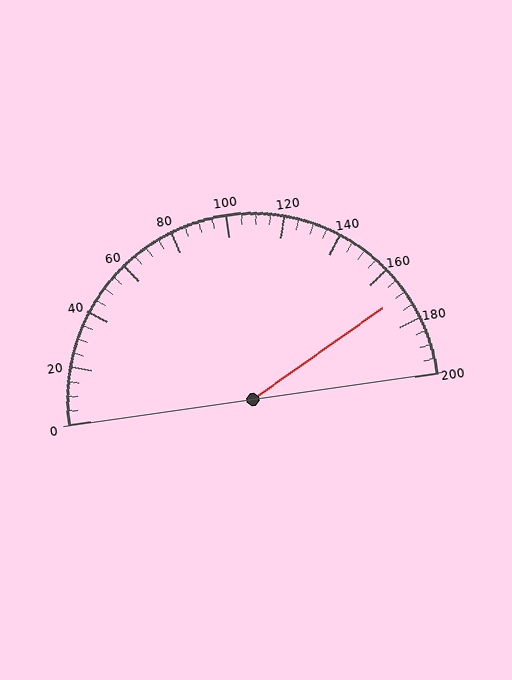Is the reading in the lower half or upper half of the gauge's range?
The reading is in the upper half of the range (0 to 200).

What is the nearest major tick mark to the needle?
The nearest major tick mark is 160.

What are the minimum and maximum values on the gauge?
The gauge ranges from 0 to 200.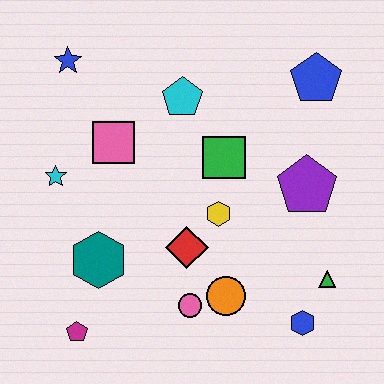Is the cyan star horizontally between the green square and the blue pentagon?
No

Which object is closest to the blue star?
The pink square is closest to the blue star.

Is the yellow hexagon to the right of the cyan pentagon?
Yes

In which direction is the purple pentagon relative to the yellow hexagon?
The purple pentagon is to the right of the yellow hexagon.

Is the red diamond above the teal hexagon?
Yes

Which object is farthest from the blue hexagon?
The blue star is farthest from the blue hexagon.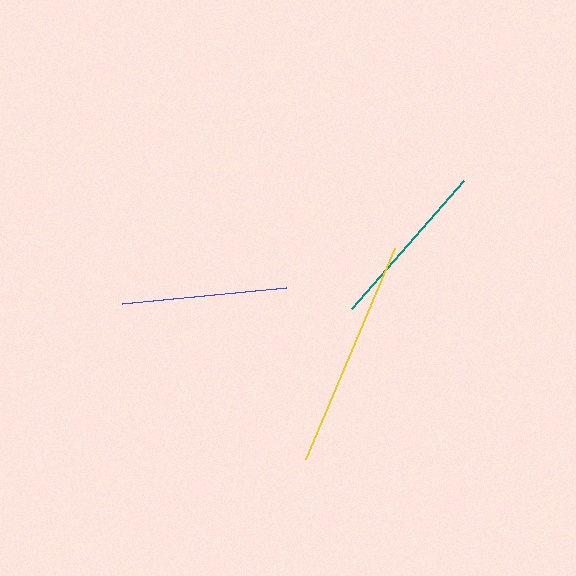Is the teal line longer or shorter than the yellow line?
The yellow line is longer than the teal line.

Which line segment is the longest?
The yellow line is the longest at approximately 229 pixels.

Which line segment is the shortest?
The blue line is the shortest at approximately 165 pixels.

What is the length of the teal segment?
The teal segment is approximately 170 pixels long.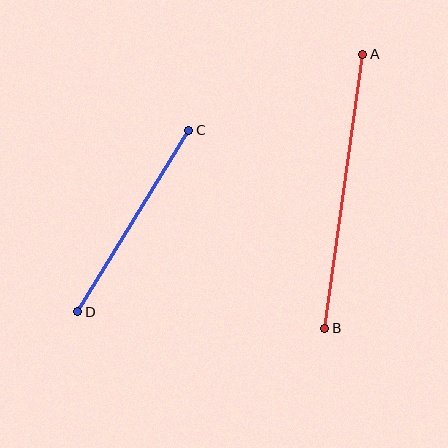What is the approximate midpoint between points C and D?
The midpoint is at approximately (133, 221) pixels.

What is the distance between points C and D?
The distance is approximately 213 pixels.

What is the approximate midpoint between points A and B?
The midpoint is at approximately (344, 191) pixels.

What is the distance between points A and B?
The distance is approximately 276 pixels.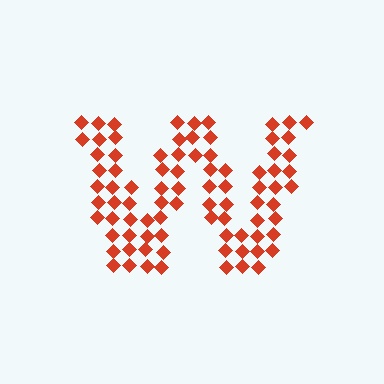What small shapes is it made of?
It is made of small diamonds.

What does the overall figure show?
The overall figure shows the letter W.